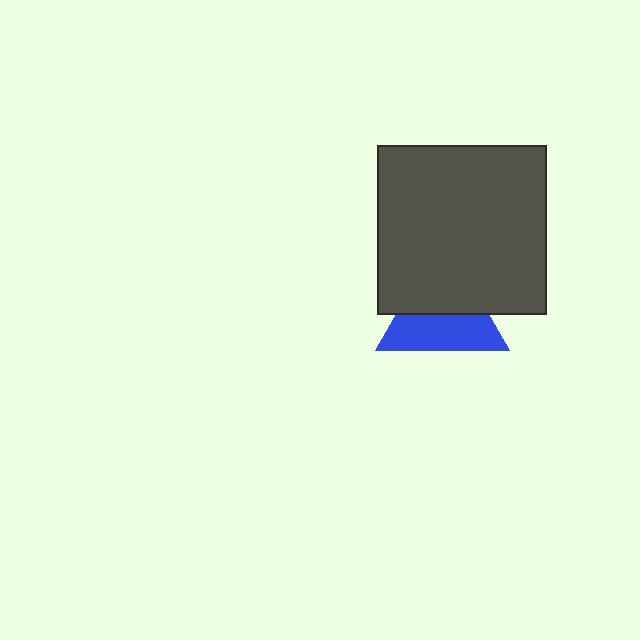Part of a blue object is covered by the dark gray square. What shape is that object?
It is a triangle.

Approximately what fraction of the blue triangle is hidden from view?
Roughly 48% of the blue triangle is hidden behind the dark gray square.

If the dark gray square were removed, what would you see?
You would see the complete blue triangle.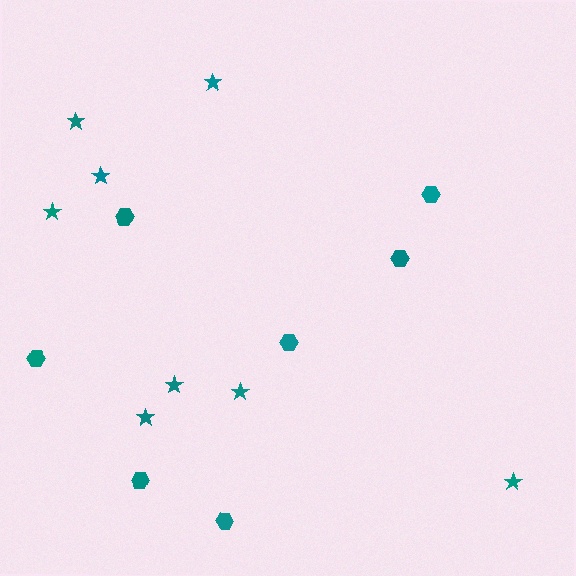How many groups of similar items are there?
There are 2 groups: one group of stars (8) and one group of hexagons (7).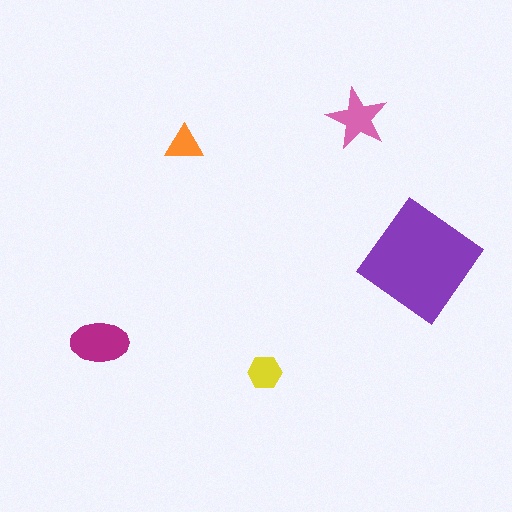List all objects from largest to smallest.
The purple diamond, the magenta ellipse, the pink star, the yellow hexagon, the orange triangle.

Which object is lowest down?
The yellow hexagon is bottommost.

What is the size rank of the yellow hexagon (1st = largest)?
4th.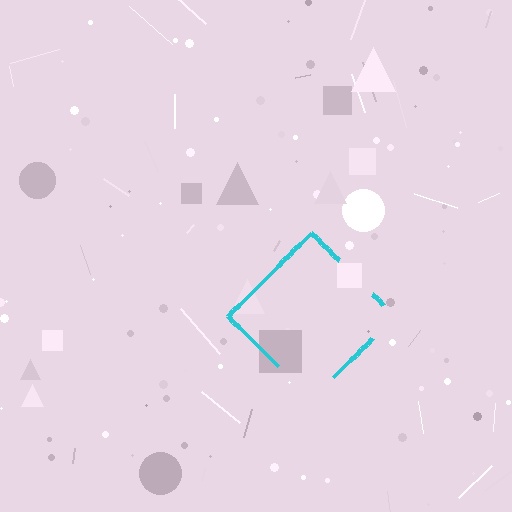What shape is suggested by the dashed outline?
The dashed outline suggests a diamond.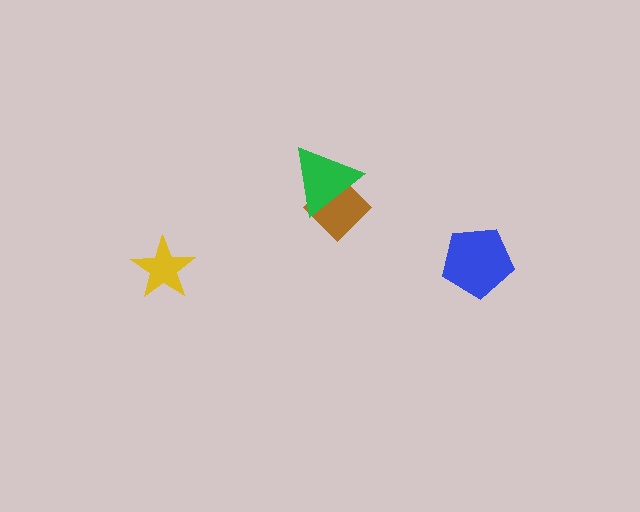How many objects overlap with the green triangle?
1 object overlaps with the green triangle.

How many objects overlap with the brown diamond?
1 object overlaps with the brown diamond.